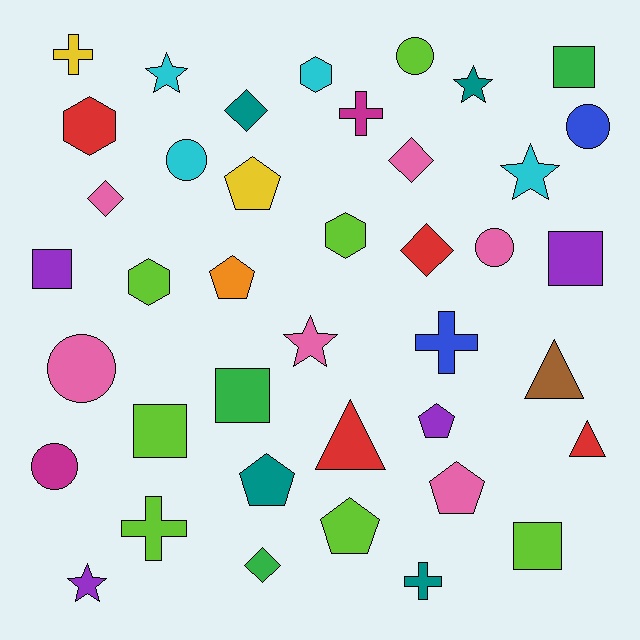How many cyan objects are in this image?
There are 4 cyan objects.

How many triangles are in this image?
There are 3 triangles.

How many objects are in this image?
There are 40 objects.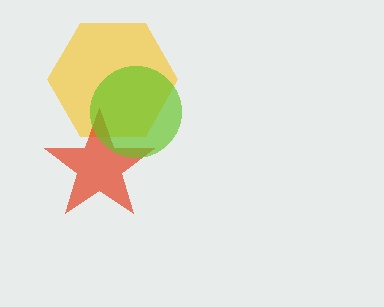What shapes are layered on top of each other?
The layered shapes are: a yellow hexagon, a red star, a lime circle.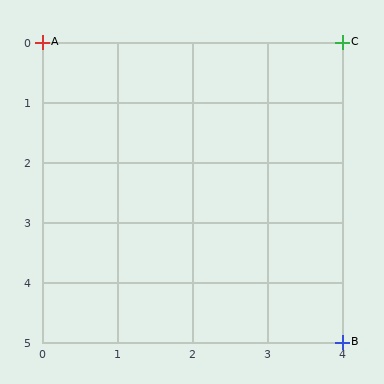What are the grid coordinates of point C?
Point C is at grid coordinates (4, 0).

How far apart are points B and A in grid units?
Points B and A are 4 columns and 5 rows apart (about 6.4 grid units diagonally).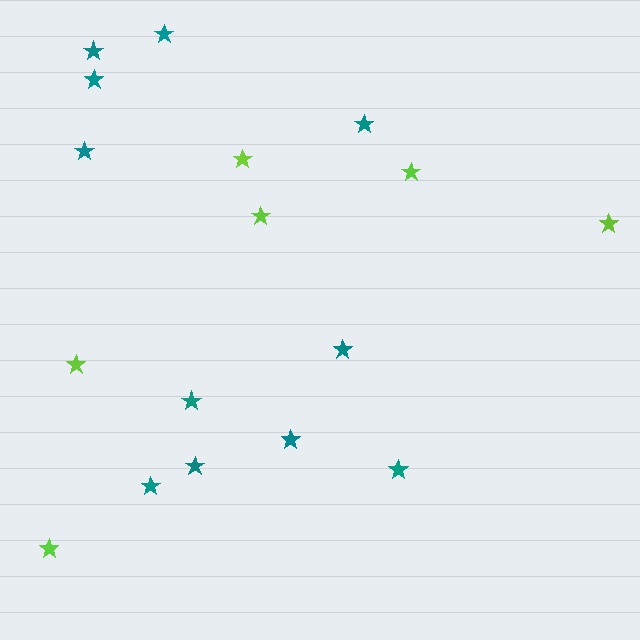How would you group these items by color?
There are 2 groups: one group of teal stars (11) and one group of lime stars (6).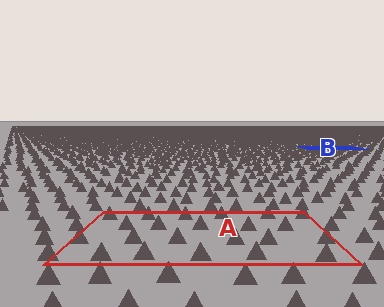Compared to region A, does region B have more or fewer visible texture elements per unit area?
Region B has more texture elements per unit area — they are packed more densely because it is farther away.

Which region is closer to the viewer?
Region A is closer. The texture elements there are larger and more spread out.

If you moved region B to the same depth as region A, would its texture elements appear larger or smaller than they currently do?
They would appear larger. At a closer depth, the same texture elements are projected at a bigger on-screen size.